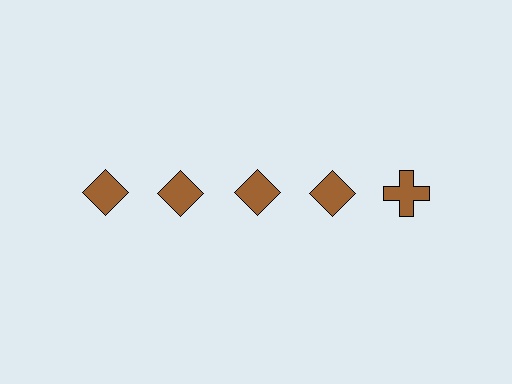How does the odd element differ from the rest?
It has a different shape: cross instead of diamond.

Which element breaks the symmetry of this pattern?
The brown cross in the top row, rightmost column breaks the symmetry. All other shapes are brown diamonds.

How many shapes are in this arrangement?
There are 5 shapes arranged in a grid pattern.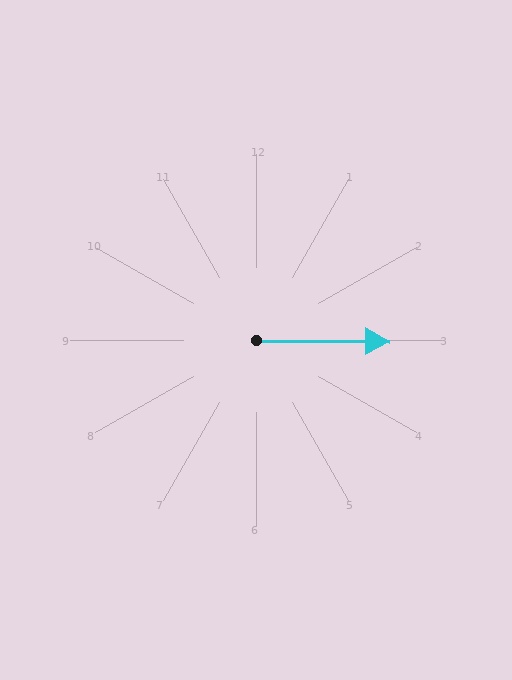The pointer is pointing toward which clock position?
Roughly 3 o'clock.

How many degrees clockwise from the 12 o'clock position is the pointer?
Approximately 91 degrees.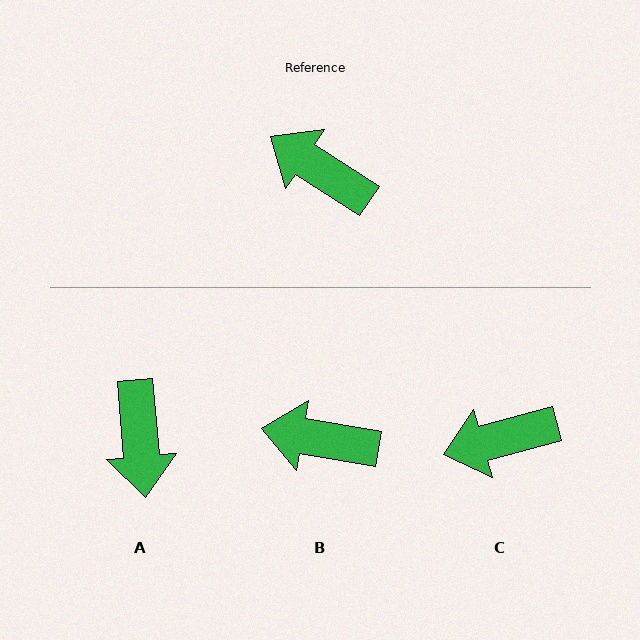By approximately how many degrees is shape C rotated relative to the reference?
Approximately 48 degrees counter-clockwise.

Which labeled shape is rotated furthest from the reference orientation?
A, about 128 degrees away.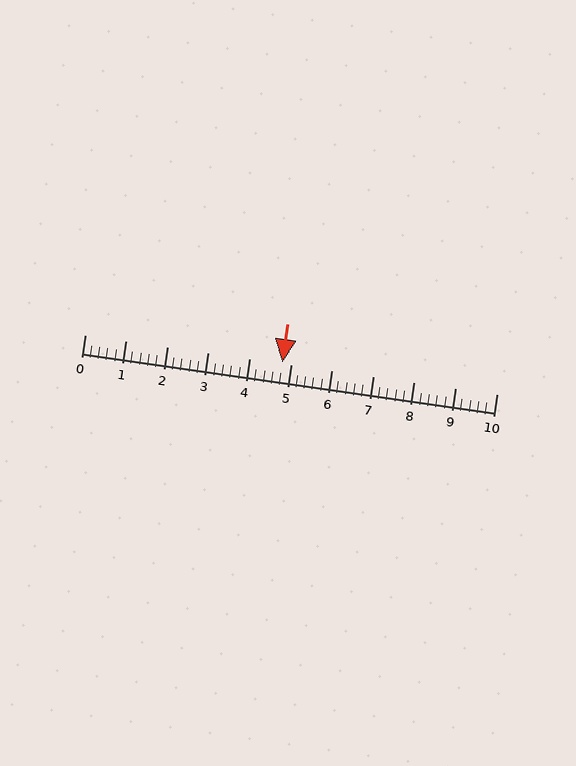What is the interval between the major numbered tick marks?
The major tick marks are spaced 1 units apart.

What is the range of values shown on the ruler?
The ruler shows values from 0 to 10.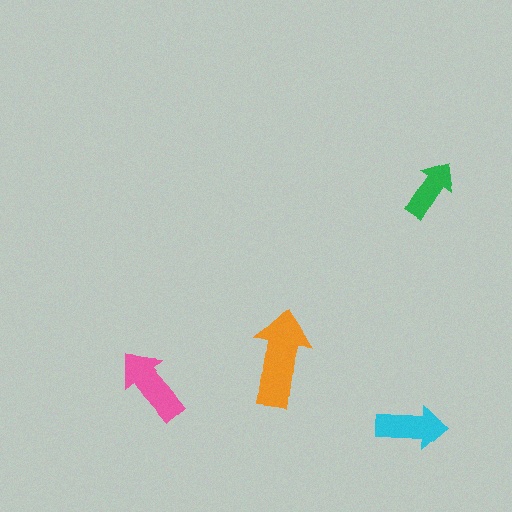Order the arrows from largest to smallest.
the orange one, the pink one, the cyan one, the green one.